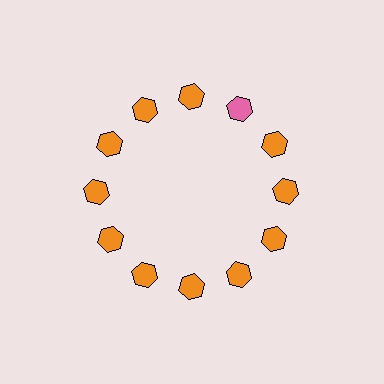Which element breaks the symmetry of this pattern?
The pink hexagon at roughly the 1 o'clock position breaks the symmetry. All other shapes are orange hexagons.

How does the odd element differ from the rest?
It has a different color: pink instead of orange.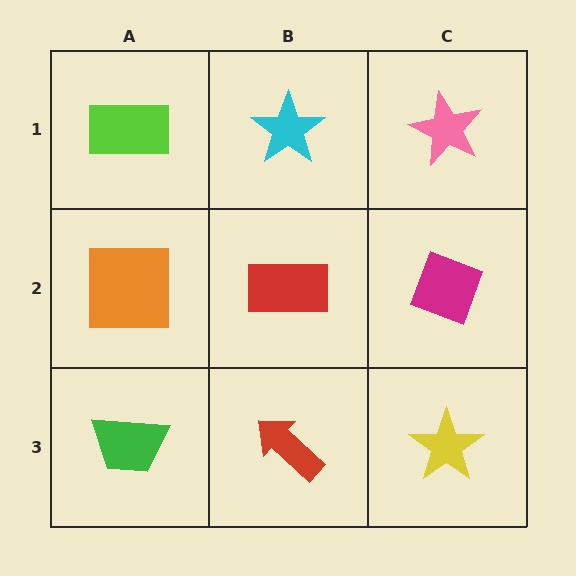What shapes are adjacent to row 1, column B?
A red rectangle (row 2, column B), a lime rectangle (row 1, column A), a pink star (row 1, column C).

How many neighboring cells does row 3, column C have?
2.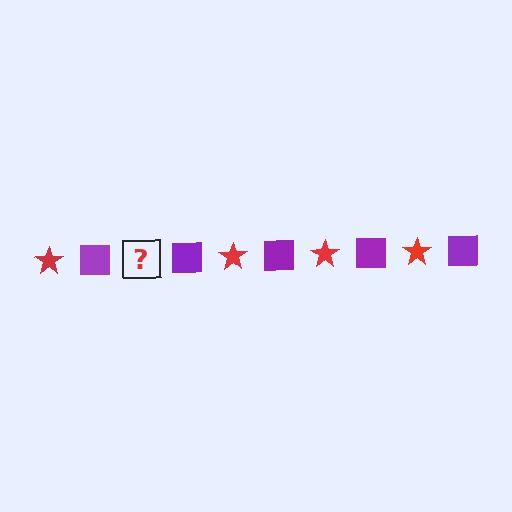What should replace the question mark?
The question mark should be replaced with a red star.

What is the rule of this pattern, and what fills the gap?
The rule is that the pattern alternates between red star and purple square. The gap should be filled with a red star.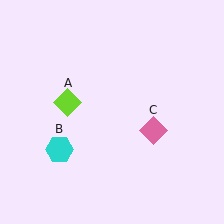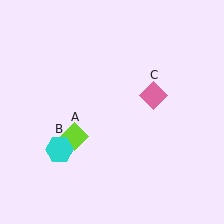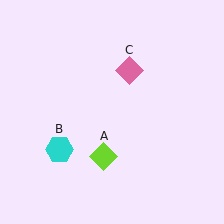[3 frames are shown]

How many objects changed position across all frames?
2 objects changed position: lime diamond (object A), pink diamond (object C).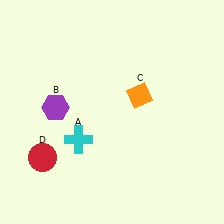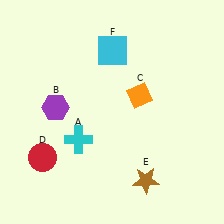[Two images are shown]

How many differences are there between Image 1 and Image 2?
There are 2 differences between the two images.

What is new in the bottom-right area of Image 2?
A brown star (E) was added in the bottom-right area of Image 2.